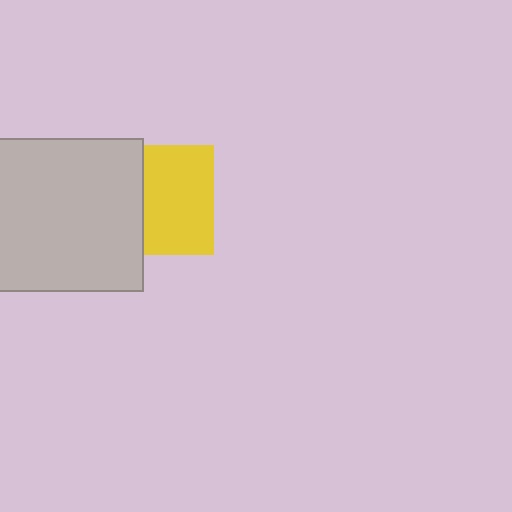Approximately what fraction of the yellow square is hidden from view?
Roughly 36% of the yellow square is hidden behind the light gray square.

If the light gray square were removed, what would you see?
You would see the complete yellow square.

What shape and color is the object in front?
The object in front is a light gray square.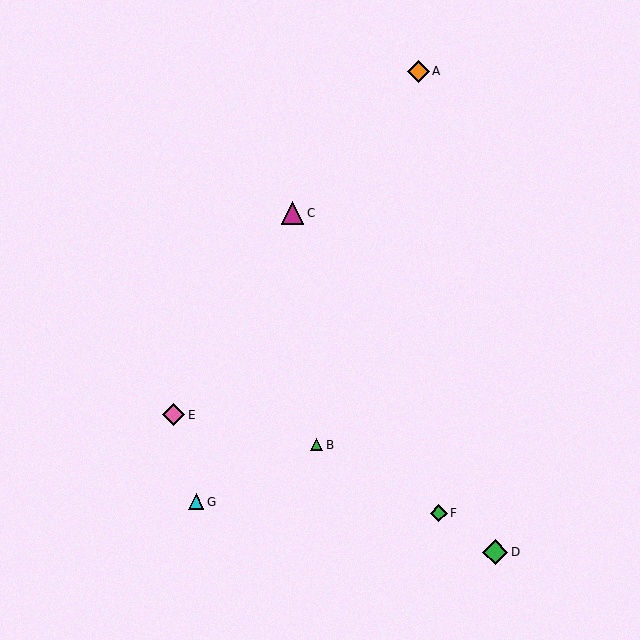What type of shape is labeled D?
Shape D is a green diamond.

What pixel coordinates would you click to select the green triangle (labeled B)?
Click at (317, 445) to select the green triangle B.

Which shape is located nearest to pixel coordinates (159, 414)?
The pink diamond (labeled E) at (174, 415) is nearest to that location.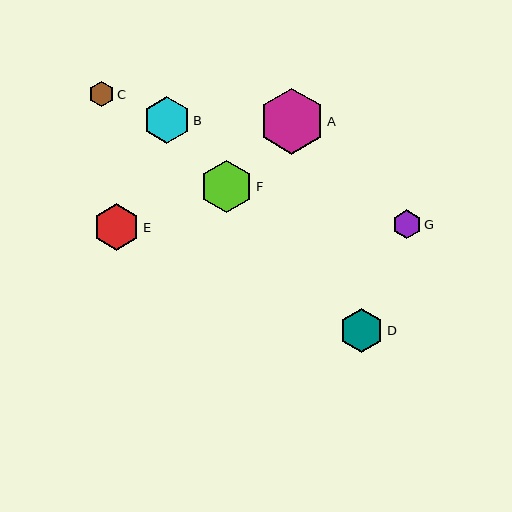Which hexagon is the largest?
Hexagon A is the largest with a size of approximately 66 pixels.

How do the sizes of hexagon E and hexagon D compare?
Hexagon E and hexagon D are approximately the same size.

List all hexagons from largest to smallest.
From largest to smallest: A, F, B, E, D, G, C.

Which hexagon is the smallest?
Hexagon C is the smallest with a size of approximately 25 pixels.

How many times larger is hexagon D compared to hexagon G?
Hexagon D is approximately 1.5 times the size of hexagon G.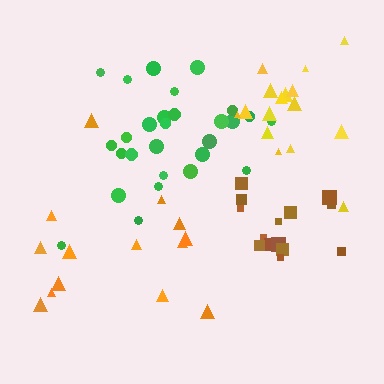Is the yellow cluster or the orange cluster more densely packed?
Yellow.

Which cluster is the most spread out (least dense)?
Orange.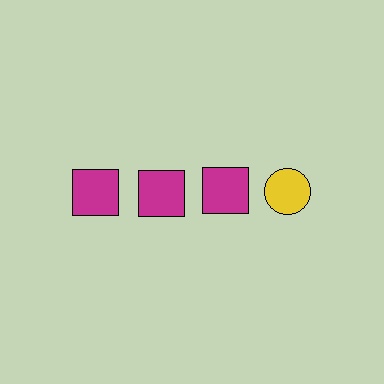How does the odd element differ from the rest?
It differs in both color (yellow instead of magenta) and shape (circle instead of square).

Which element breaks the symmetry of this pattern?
The yellow circle in the top row, second from right column breaks the symmetry. All other shapes are magenta squares.